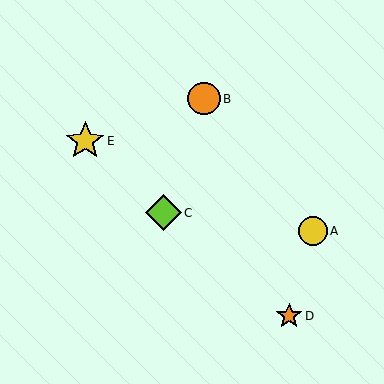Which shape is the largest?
The yellow star (labeled E) is the largest.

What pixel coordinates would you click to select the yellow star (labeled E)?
Click at (85, 141) to select the yellow star E.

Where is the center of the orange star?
The center of the orange star is at (289, 316).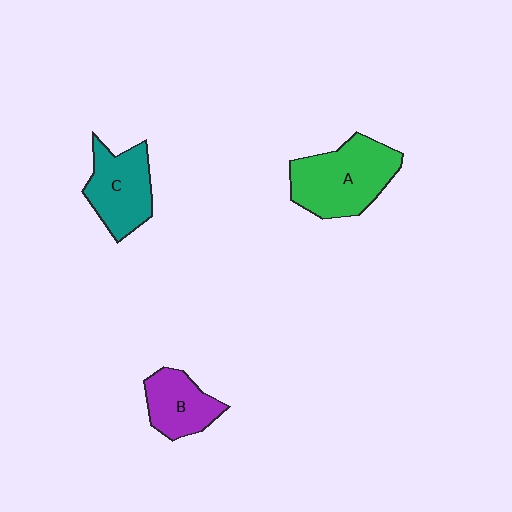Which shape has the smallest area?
Shape B (purple).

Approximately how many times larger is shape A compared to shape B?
Approximately 1.7 times.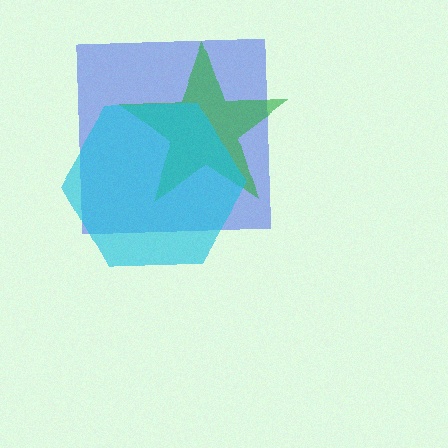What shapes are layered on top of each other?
The layered shapes are: a blue square, a green star, a cyan hexagon.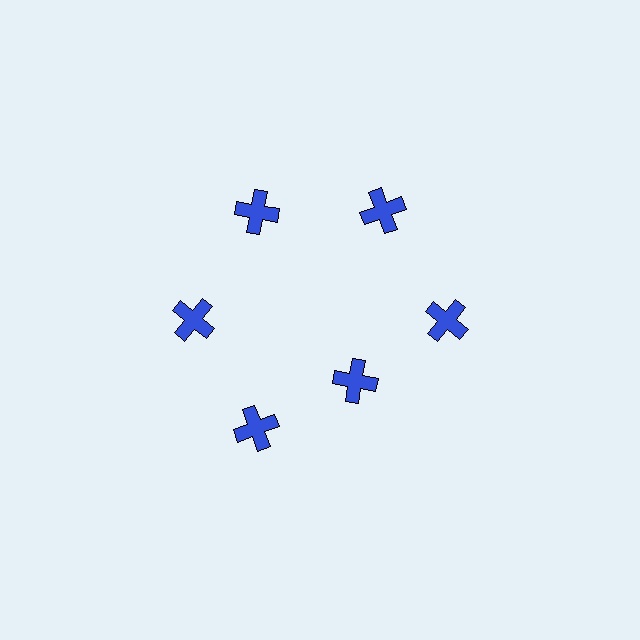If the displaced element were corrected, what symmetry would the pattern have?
It would have 6-fold rotational symmetry — the pattern would map onto itself every 60 degrees.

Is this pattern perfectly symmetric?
No. The 6 blue crosses are arranged in a ring, but one element near the 5 o'clock position is pulled inward toward the center, breaking the 6-fold rotational symmetry.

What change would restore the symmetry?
The symmetry would be restored by moving it outward, back onto the ring so that all 6 crosses sit at equal angles and equal distance from the center.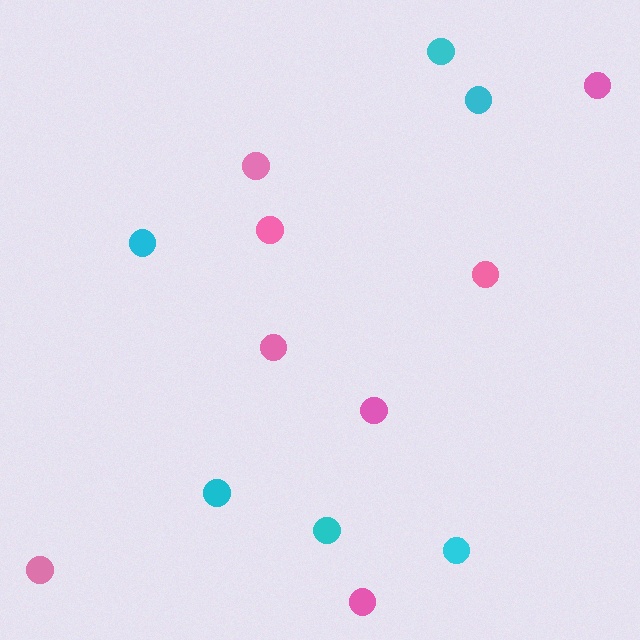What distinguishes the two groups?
There are 2 groups: one group of cyan circles (6) and one group of pink circles (8).